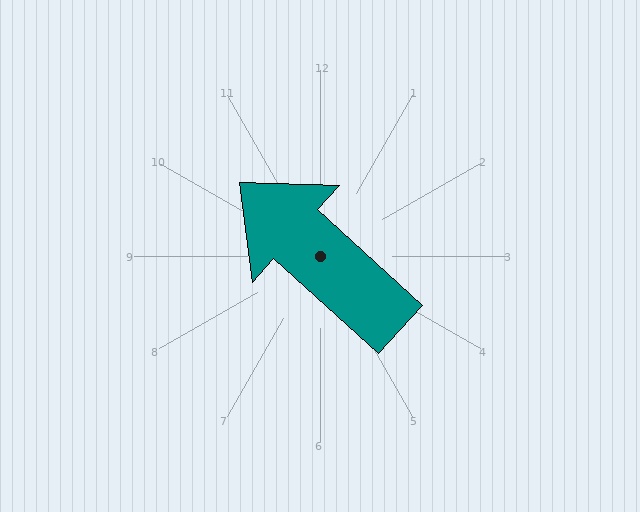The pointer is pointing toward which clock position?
Roughly 10 o'clock.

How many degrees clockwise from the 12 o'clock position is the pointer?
Approximately 312 degrees.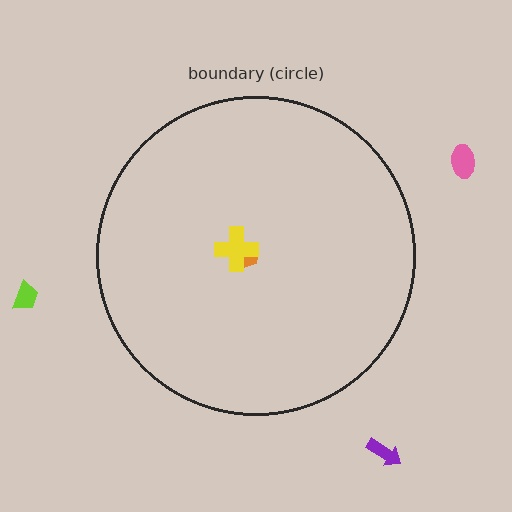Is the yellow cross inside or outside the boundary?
Inside.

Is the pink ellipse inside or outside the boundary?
Outside.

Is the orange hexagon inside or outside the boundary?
Inside.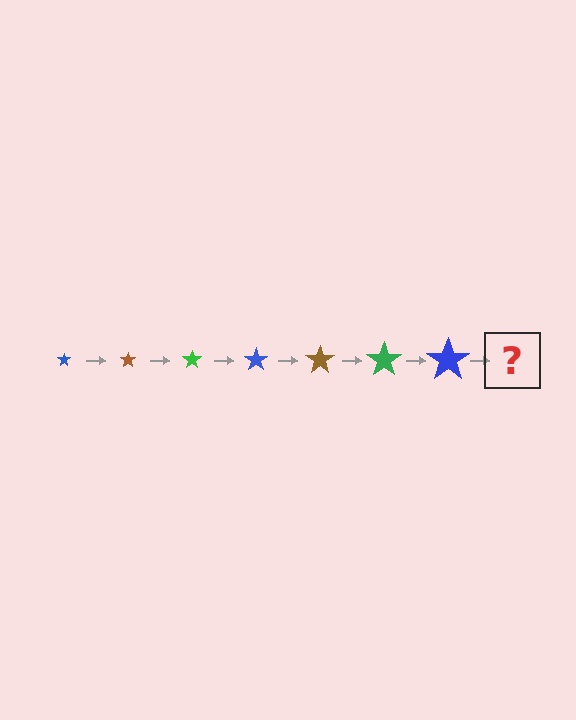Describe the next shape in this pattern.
It should be a brown star, larger than the previous one.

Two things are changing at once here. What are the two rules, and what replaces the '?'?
The two rules are that the star grows larger each step and the color cycles through blue, brown, and green. The '?' should be a brown star, larger than the previous one.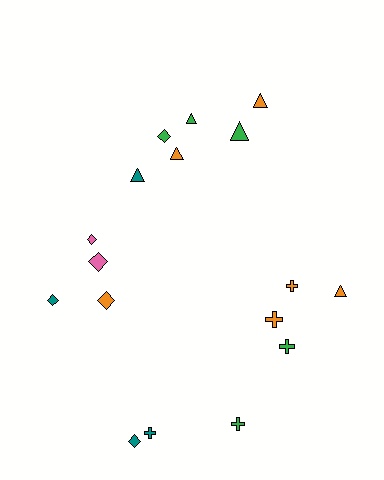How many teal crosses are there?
There is 1 teal cross.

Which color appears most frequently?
Orange, with 6 objects.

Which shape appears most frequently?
Diamond, with 6 objects.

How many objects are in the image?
There are 17 objects.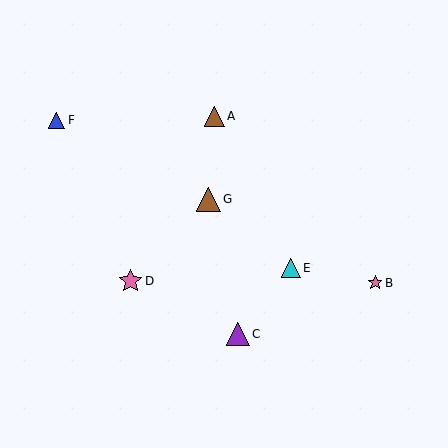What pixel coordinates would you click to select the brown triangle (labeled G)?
Click at (208, 199) to select the brown triangle G.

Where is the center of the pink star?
The center of the pink star is at (375, 283).